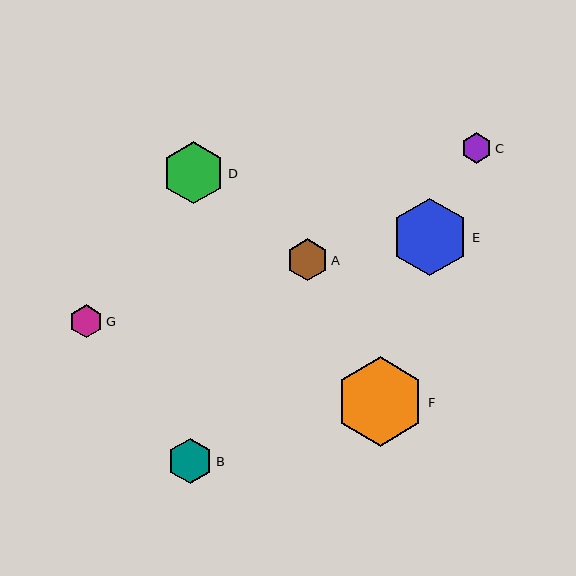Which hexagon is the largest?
Hexagon F is the largest with a size of approximately 89 pixels.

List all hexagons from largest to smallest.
From largest to smallest: F, E, D, B, A, G, C.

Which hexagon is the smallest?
Hexagon C is the smallest with a size of approximately 30 pixels.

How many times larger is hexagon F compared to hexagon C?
Hexagon F is approximately 2.9 times the size of hexagon C.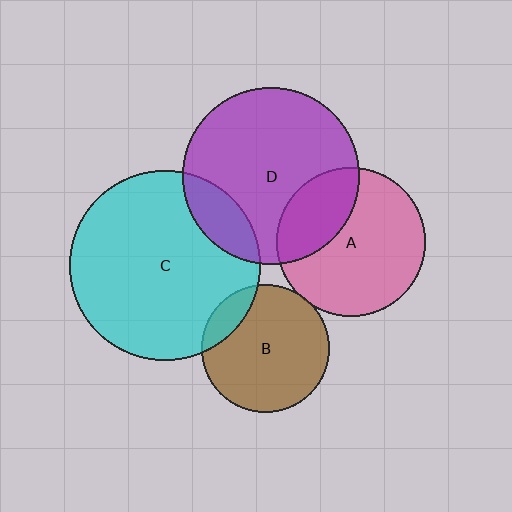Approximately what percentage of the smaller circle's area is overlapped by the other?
Approximately 15%.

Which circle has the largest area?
Circle C (cyan).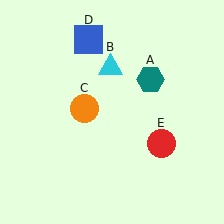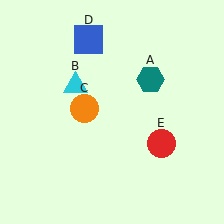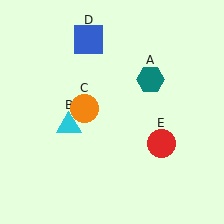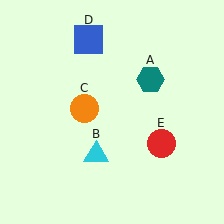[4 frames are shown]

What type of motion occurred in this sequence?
The cyan triangle (object B) rotated counterclockwise around the center of the scene.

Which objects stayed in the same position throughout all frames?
Teal hexagon (object A) and orange circle (object C) and blue square (object D) and red circle (object E) remained stationary.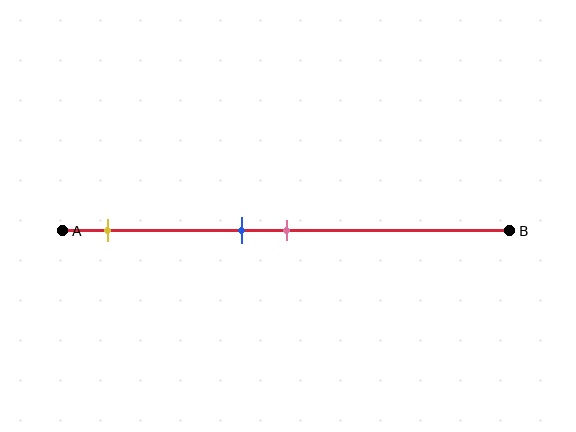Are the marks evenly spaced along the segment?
No, the marks are not evenly spaced.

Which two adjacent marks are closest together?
The blue and pink marks are the closest adjacent pair.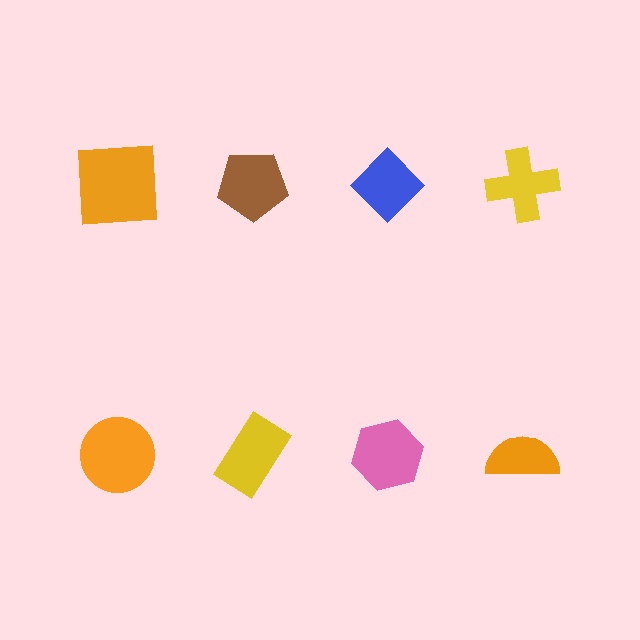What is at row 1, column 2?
A brown pentagon.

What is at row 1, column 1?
An orange square.